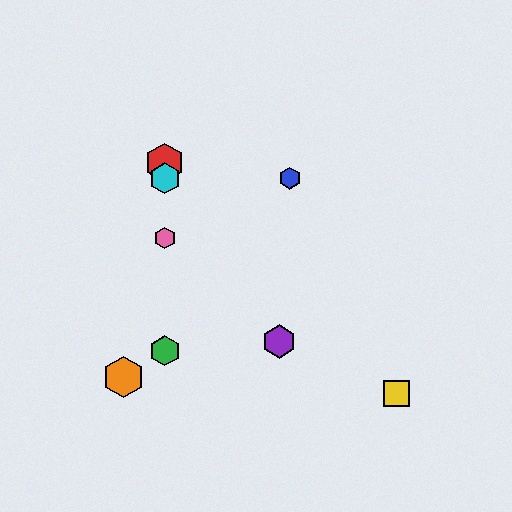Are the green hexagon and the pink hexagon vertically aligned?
Yes, both are at x≈165.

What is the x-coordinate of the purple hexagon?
The purple hexagon is at x≈279.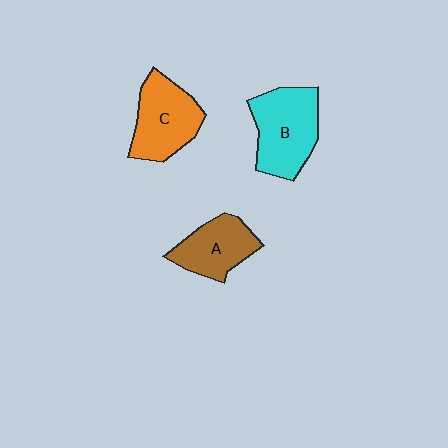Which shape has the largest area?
Shape B (cyan).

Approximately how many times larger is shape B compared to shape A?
Approximately 1.4 times.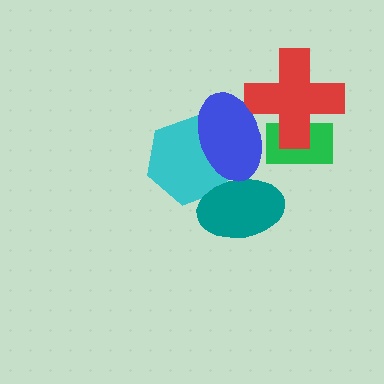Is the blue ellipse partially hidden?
No, no other shape covers it.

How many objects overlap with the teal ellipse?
2 objects overlap with the teal ellipse.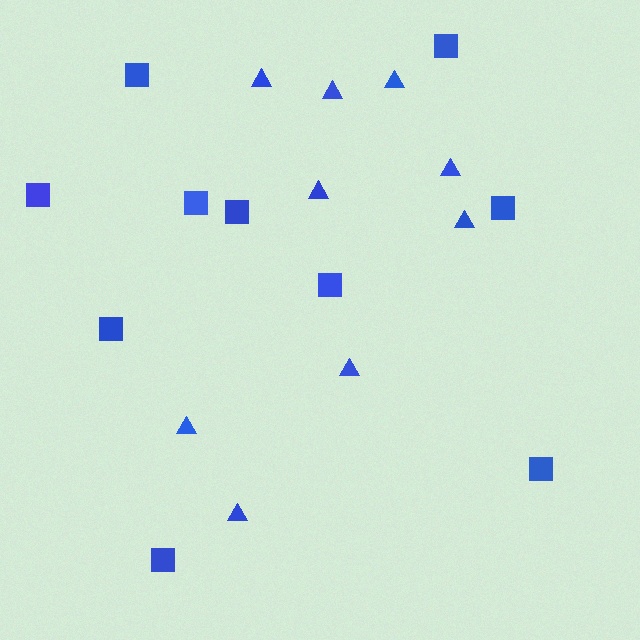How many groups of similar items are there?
There are 2 groups: one group of squares (10) and one group of triangles (9).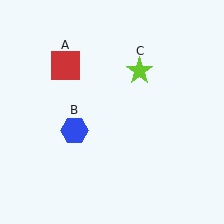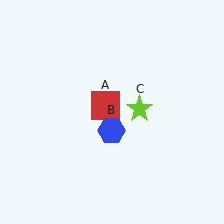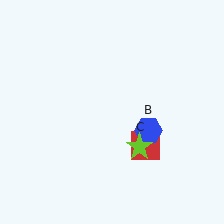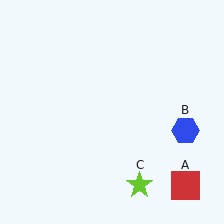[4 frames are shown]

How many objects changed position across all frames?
3 objects changed position: red square (object A), blue hexagon (object B), lime star (object C).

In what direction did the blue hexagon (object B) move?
The blue hexagon (object B) moved right.